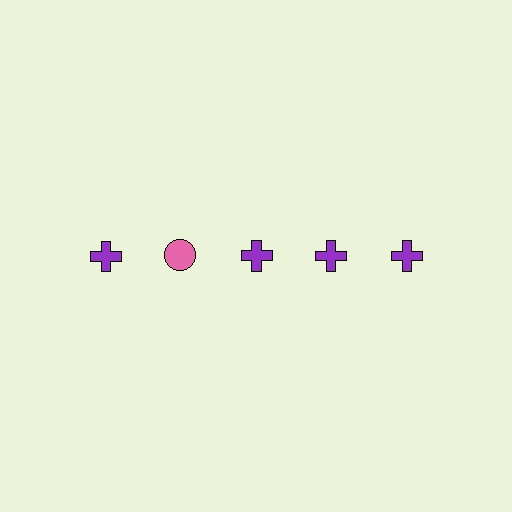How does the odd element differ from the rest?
It differs in both color (pink instead of purple) and shape (circle instead of cross).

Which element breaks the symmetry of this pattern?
The pink circle in the top row, second from left column breaks the symmetry. All other shapes are purple crosses.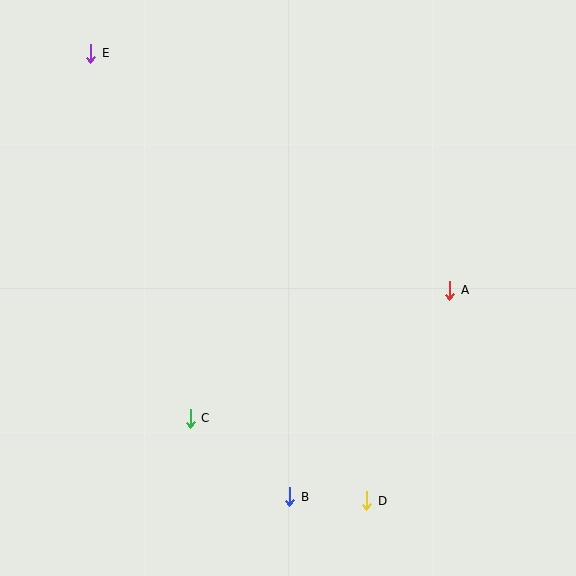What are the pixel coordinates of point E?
Point E is at (91, 53).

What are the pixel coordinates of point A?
Point A is at (450, 290).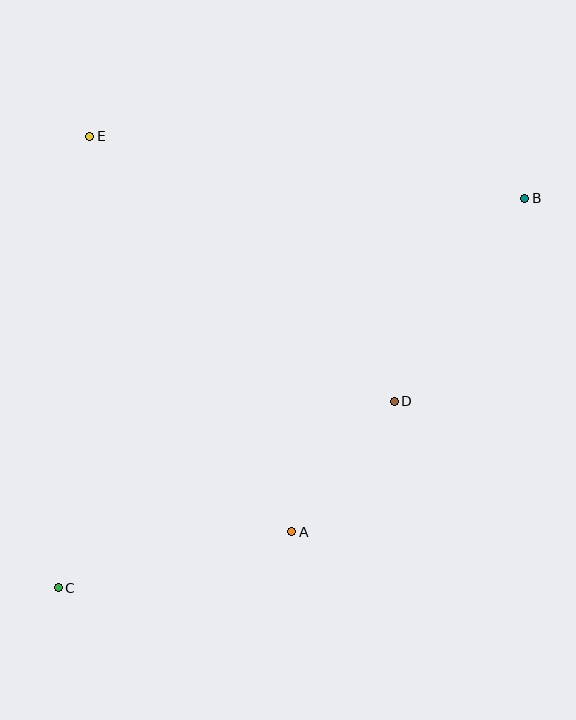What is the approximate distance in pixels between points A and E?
The distance between A and E is approximately 444 pixels.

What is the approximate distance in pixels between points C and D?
The distance between C and D is approximately 384 pixels.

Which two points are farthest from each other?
Points B and C are farthest from each other.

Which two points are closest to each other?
Points A and D are closest to each other.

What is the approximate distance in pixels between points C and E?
The distance between C and E is approximately 453 pixels.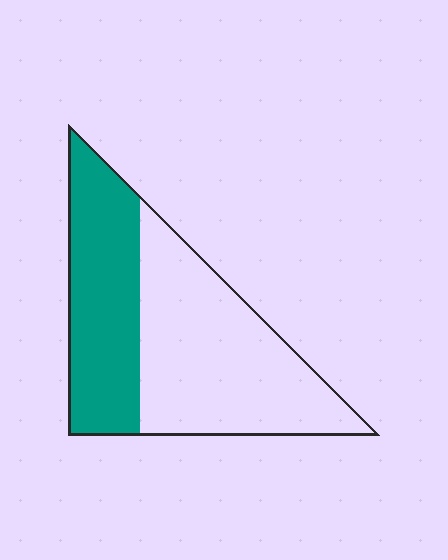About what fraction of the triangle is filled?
About two fifths (2/5).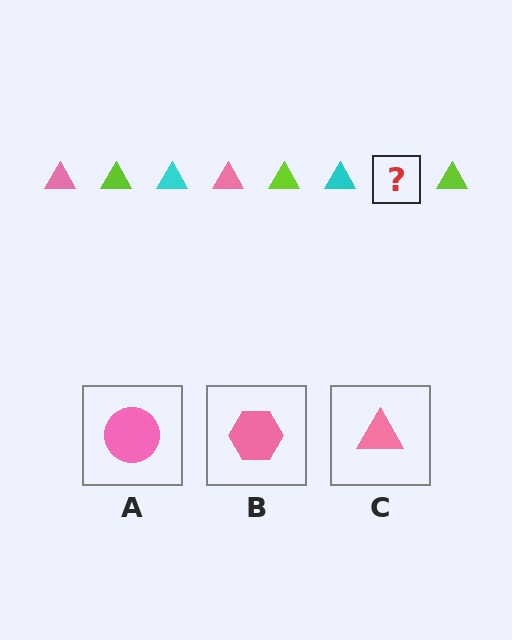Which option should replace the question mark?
Option C.